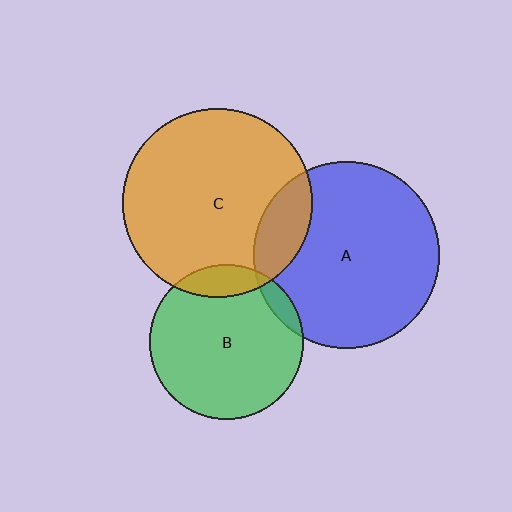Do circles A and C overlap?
Yes.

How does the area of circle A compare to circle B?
Approximately 1.5 times.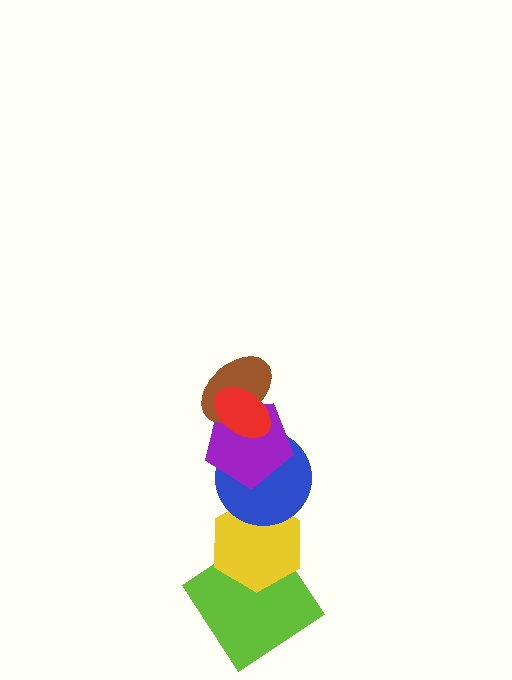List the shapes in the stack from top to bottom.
From top to bottom: the red ellipse, the brown ellipse, the purple pentagon, the blue circle, the yellow hexagon, the lime diamond.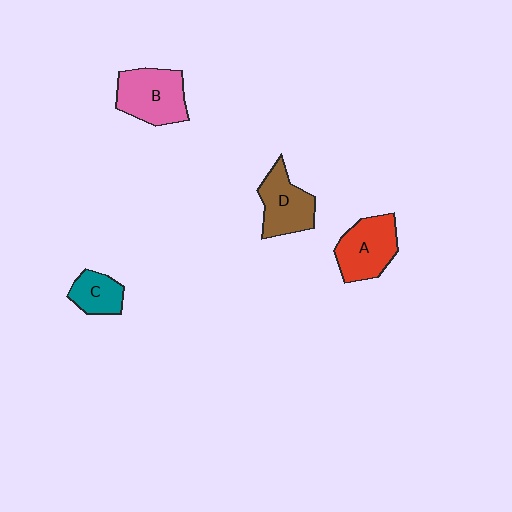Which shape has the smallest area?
Shape C (teal).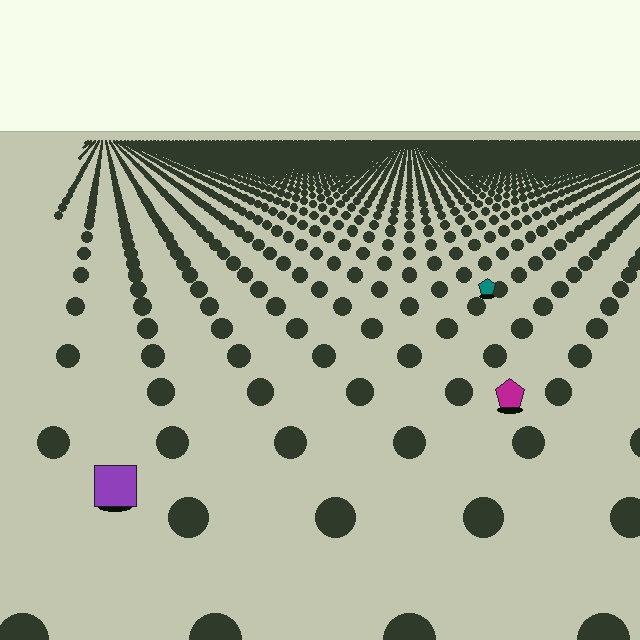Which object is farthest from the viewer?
The teal pentagon is farthest from the viewer. It appears smaller and the ground texture around it is denser.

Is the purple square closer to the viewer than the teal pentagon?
Yes. The purple square is closer — you can tell from the texture gradient: the ground texture is coarser near it.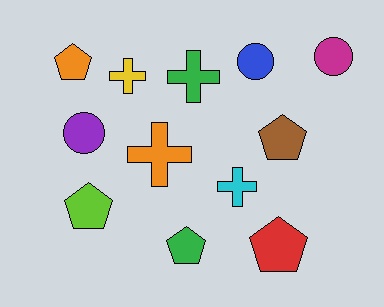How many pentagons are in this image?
There are 5 pentagons.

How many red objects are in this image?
There is 1 red object.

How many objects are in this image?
There are 12 objects.